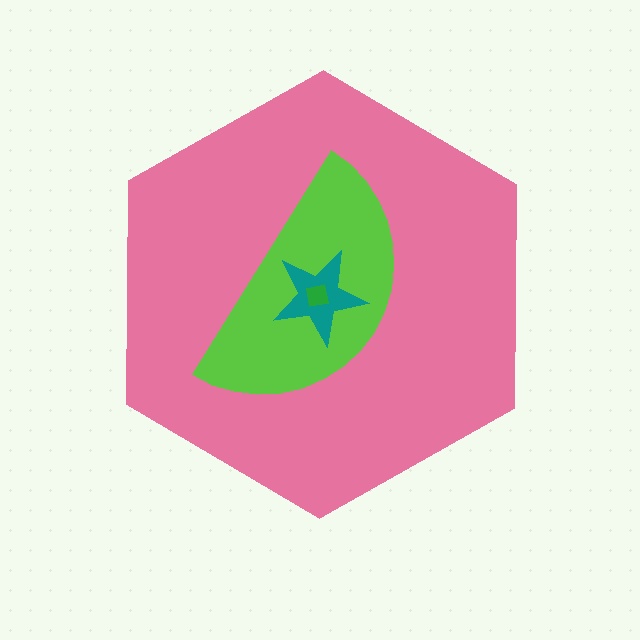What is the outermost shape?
The pink hexagon.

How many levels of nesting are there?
4.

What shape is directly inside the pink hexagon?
The lime semicircle.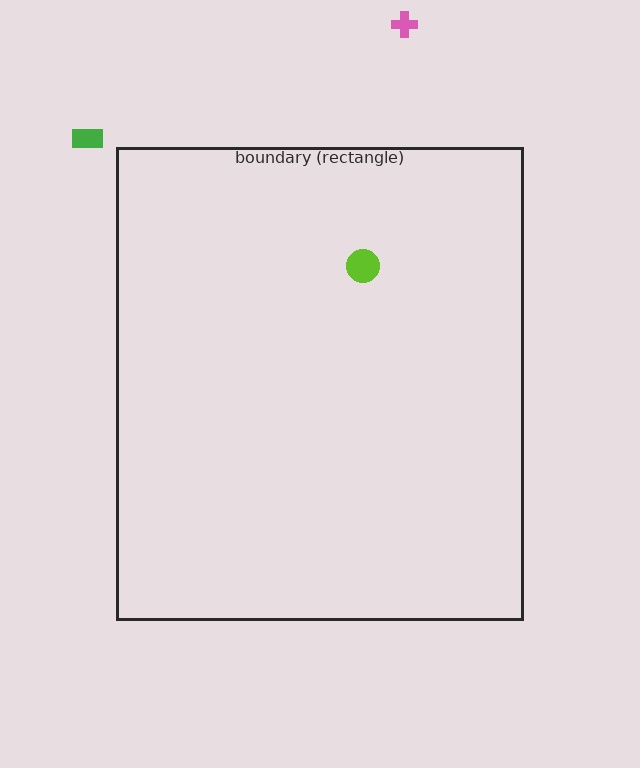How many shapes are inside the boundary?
1 inside, 2 outside.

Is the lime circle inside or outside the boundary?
Inside.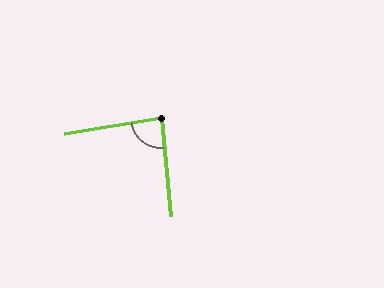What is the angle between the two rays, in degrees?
Approximately 86 degrees.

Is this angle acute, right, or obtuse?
It is approximately a right angle.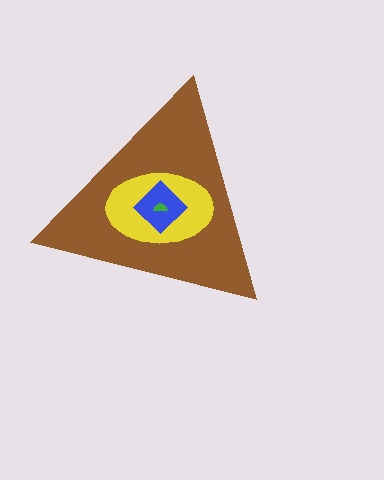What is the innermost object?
The green semicircle.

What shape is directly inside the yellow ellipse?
The blue diamond.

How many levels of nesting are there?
4.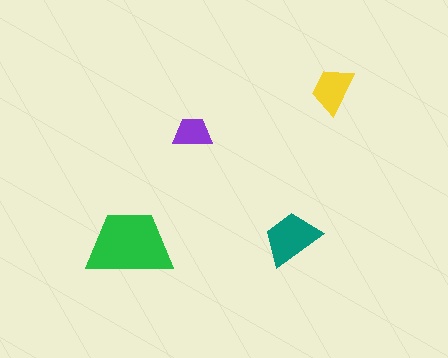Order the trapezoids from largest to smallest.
the green one, the teal one, the yellow one, the purple one.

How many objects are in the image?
There are 4 objects in the image.